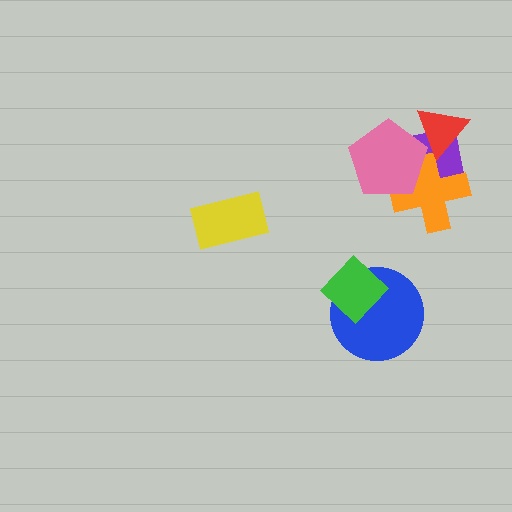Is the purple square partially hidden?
Yes, it is partially covered by another shape.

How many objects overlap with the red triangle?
2 objects overlap with the red triangle.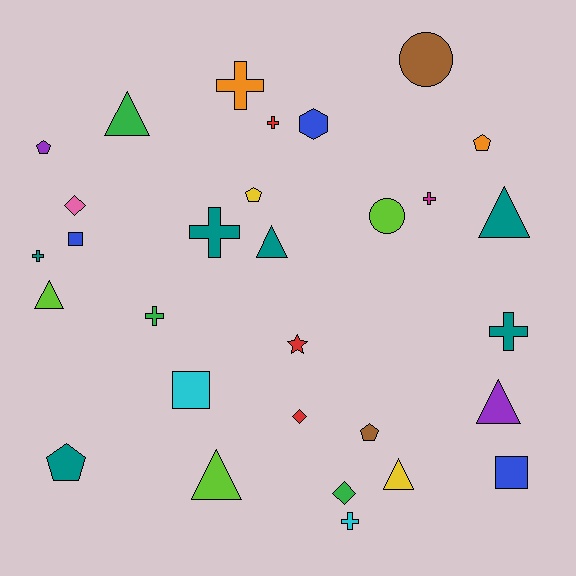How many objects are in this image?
There are 30 objects.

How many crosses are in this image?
There are 8 crosses.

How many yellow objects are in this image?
There are 2 yellow objects.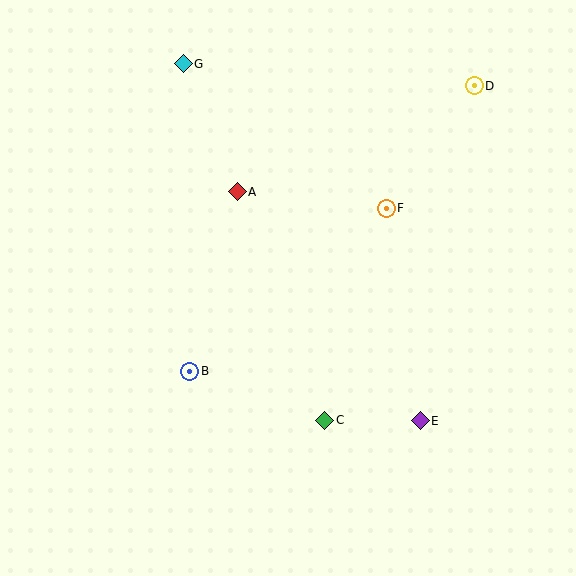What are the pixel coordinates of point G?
Point G is at (183, 64).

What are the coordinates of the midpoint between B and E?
The midpoint between B and E is at (305, 396).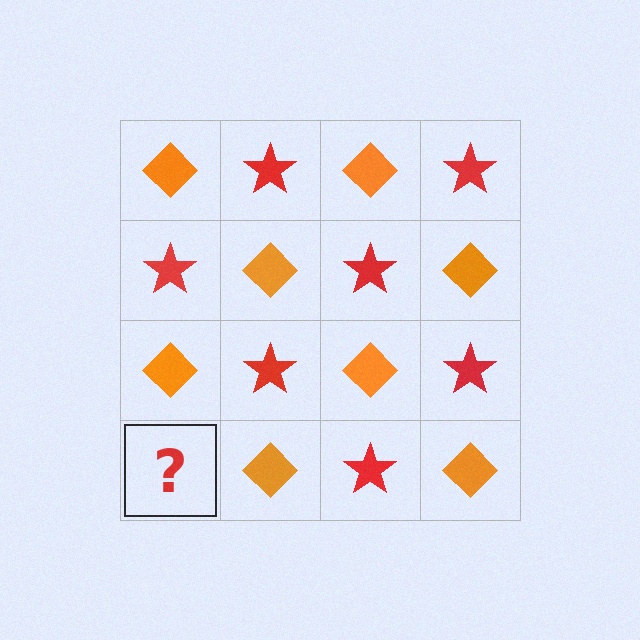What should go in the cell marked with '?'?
The missing cell should contain a red star.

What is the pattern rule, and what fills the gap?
The rule is that it alternates orange diamond and red star in a checkerboard pattern. The gap should be filled with a red star.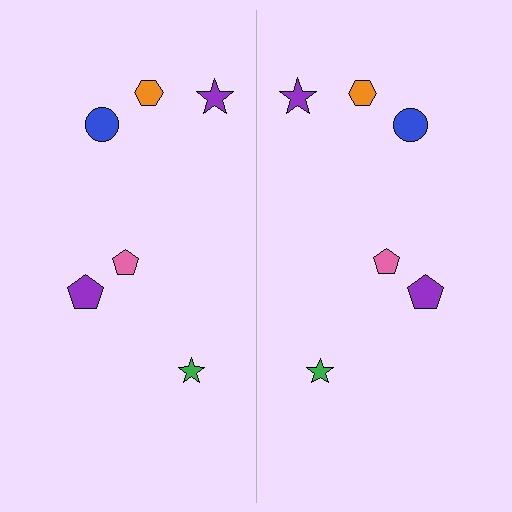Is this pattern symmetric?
Yes, this pattern has bilateral (reflection) symmetry.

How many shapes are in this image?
There are 12 shapes in this image.